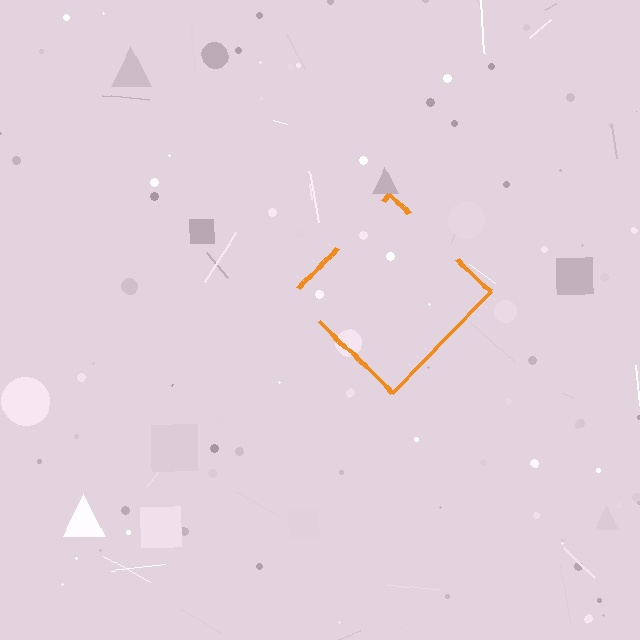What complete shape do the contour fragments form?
The contour fragments form a diamond.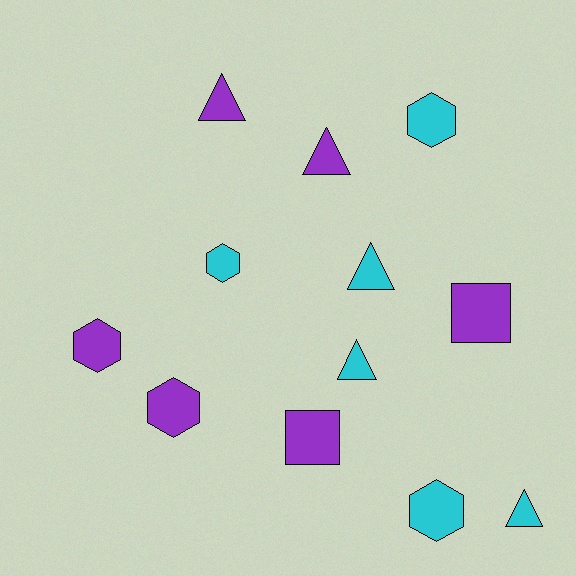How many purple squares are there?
There are 2 purple squares.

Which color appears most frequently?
Purple, with 6 objects.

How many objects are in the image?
There are 12 objects.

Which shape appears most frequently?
Hexagon, with 5 objects.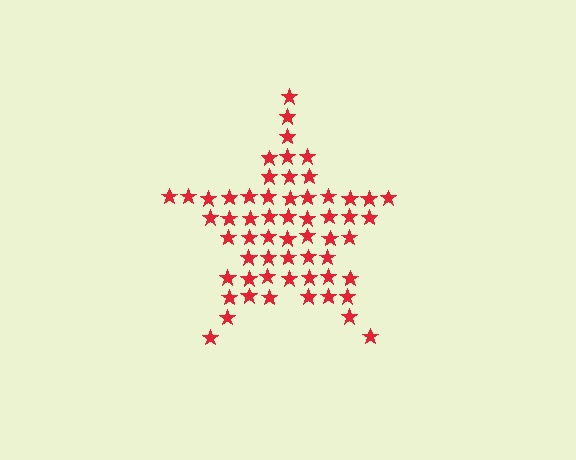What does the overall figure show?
The overall figure shows a star.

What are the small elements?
The small elements are stars.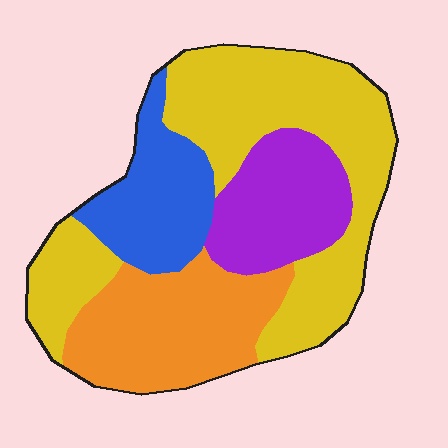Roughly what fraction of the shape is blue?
Blue takes up about one sixth (1/6) of the shape.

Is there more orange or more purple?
Orange.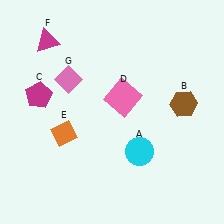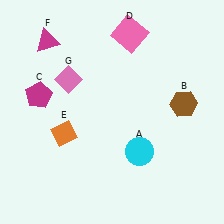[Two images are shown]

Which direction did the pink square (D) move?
The pink square (D) moved up.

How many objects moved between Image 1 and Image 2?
1 object moved between the two images.